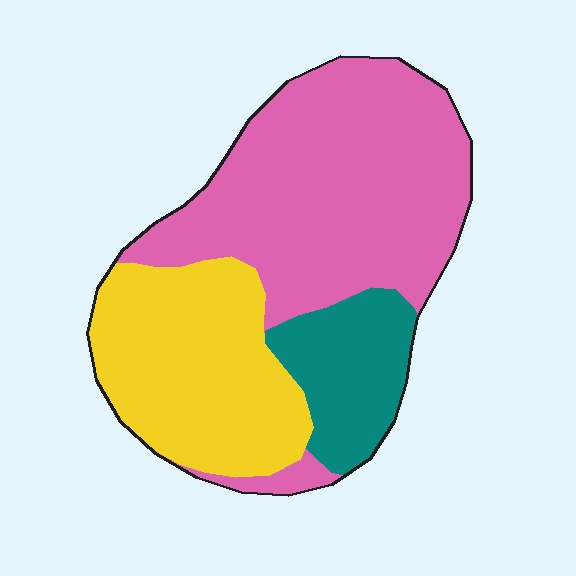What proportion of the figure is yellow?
Yellow takes up between a sixth and a third of the figure.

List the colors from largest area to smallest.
From largest to smallest: pink, yellow, teal.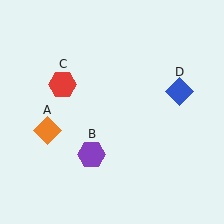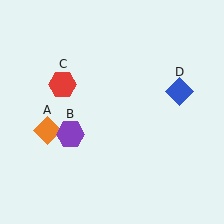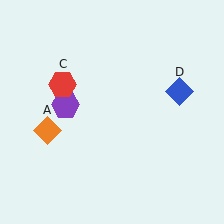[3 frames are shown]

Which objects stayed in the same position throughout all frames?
Orange diamond (object A) and red hexagon (object C) and blue diamond (object D) remained stationary.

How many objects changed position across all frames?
1 object changed position: purple hexagon (object B).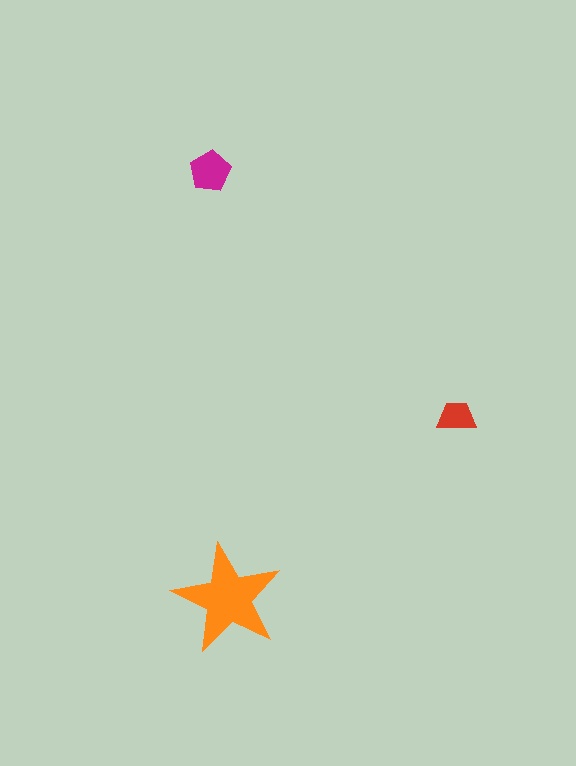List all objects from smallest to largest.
The red trapezoid, the magenta pentagon, the orange star.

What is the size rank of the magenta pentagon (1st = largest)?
2nd.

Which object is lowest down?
The orange star is bottommost.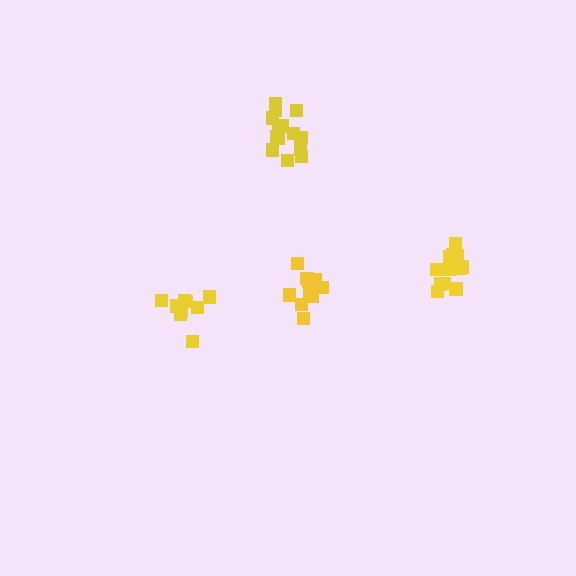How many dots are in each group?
Group 1: 14 dots, Group 2: 10 dots, Group 3: 9 dots, Group 4: 14 dots (47 total).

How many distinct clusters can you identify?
There are 4 distinct clusters.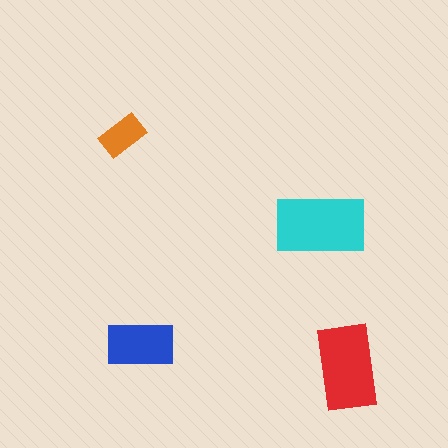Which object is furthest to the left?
The orange rectangle is leftmost.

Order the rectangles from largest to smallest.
the cyan one, the red one, the blue one, the orange one.